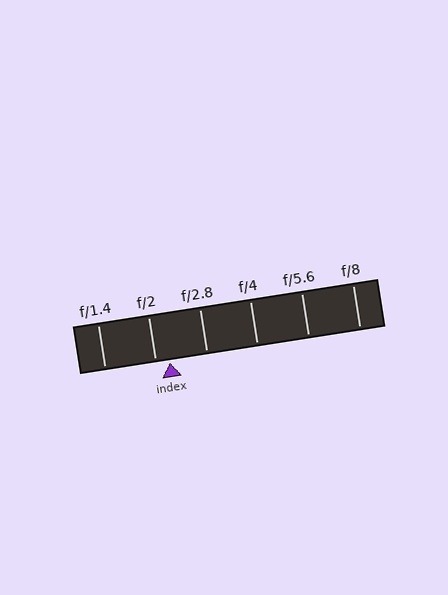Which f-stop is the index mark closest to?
The index mark is closest to f/2.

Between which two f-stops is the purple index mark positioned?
The index mark is between f/2 and f/2.8.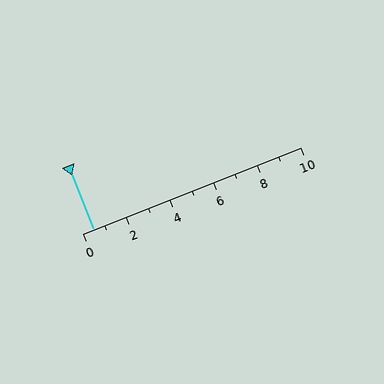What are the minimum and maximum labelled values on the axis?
The axis runs from 0 to 10.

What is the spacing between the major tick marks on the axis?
The major ticks are spaced 2 apart.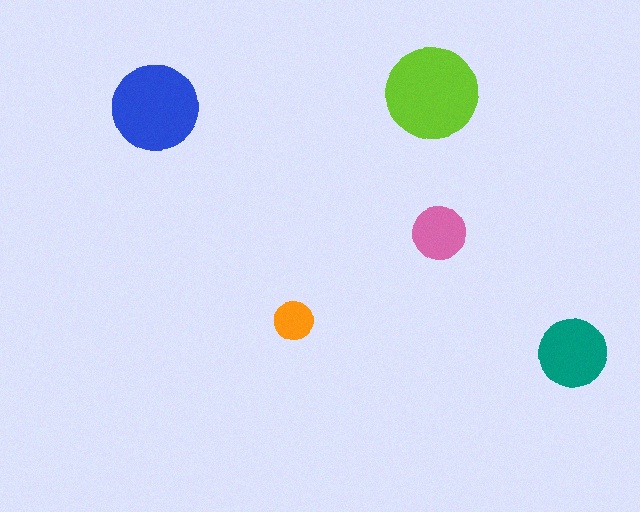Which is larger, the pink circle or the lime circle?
The lime one.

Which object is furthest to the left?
The blue circle is leftmost.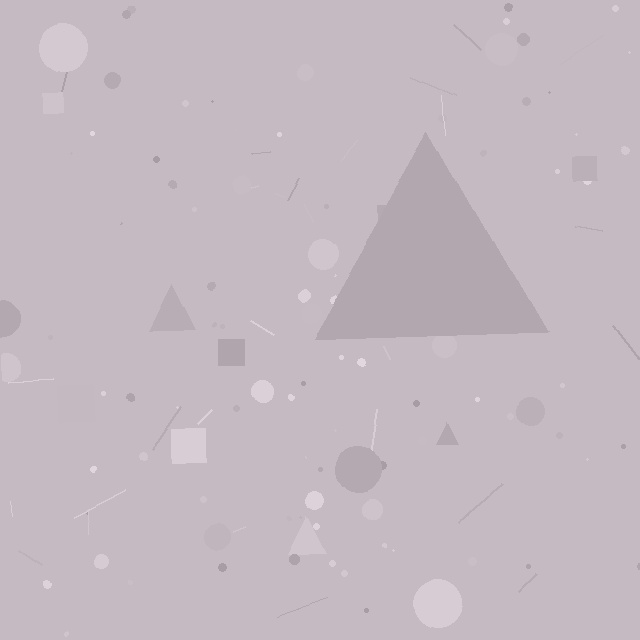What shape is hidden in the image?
A triangle is hidden in the image.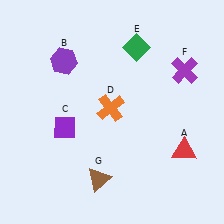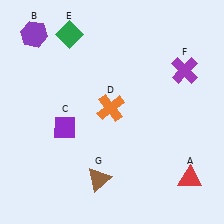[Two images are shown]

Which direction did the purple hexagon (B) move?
The purple hexagon (B) moved left.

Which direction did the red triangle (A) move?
The red triangle (A) moved down.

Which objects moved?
The objects that moved are: the red triangle (A), the purple hexagon (B), the green diamond (E).